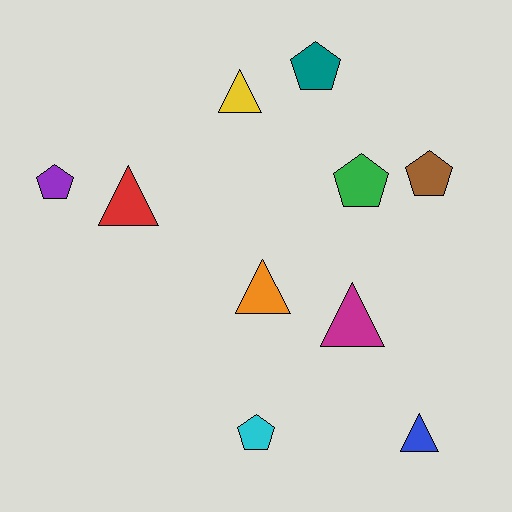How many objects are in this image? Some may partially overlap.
There are 10 objects.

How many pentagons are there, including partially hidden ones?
There are 5 pentagons.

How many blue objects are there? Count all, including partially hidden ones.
There is 1 blue object.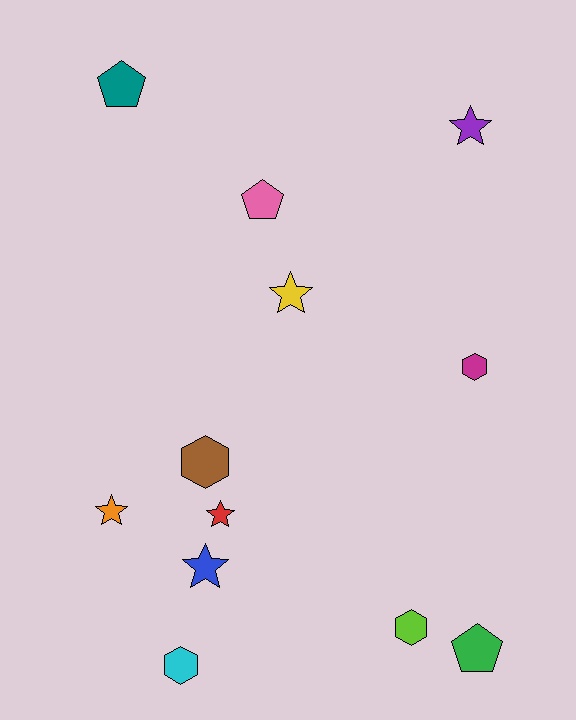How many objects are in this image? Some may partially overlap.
There are 12 objects.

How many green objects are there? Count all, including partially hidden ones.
There is 1 green object.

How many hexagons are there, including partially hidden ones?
There are 4 hexagons.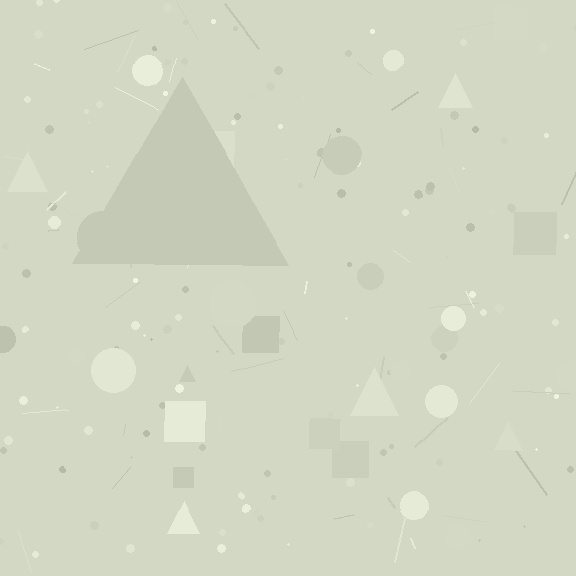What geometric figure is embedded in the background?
A triangle is embedded in the background.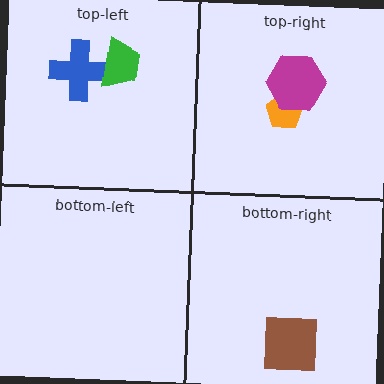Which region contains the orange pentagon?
The top-right region.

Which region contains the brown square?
The bottom-right region.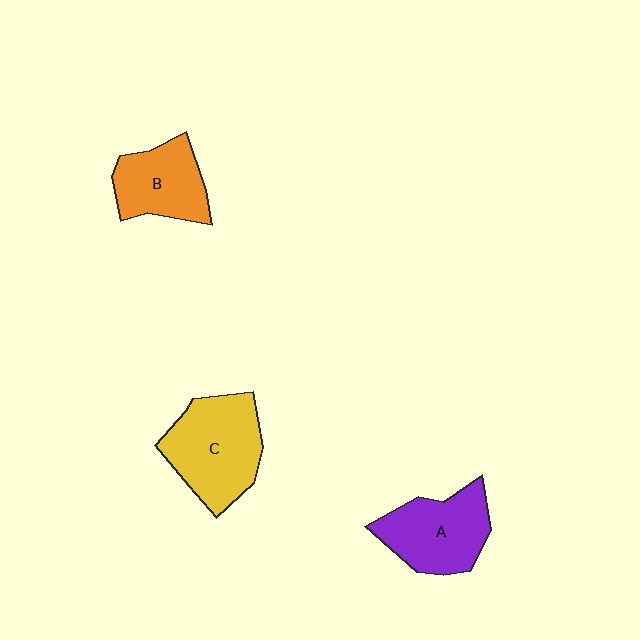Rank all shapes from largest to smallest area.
From largest to smallest: C (yellow), A (purple), B (orange).